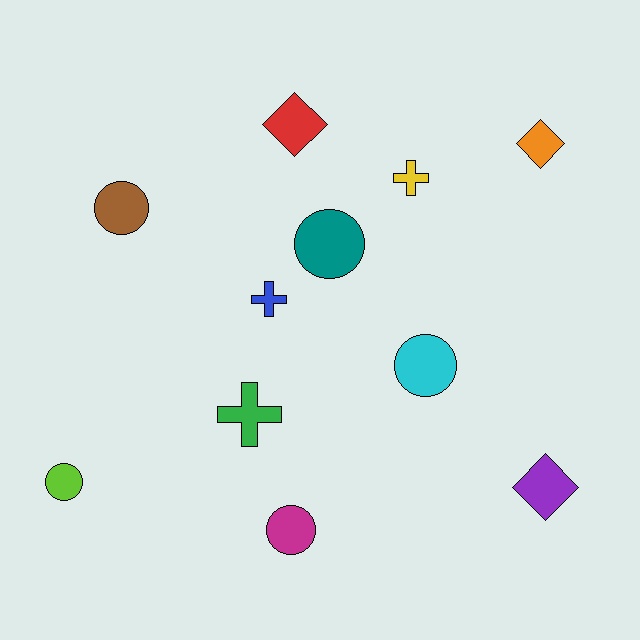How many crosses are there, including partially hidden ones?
There are 3 crosses.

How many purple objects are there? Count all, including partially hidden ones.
There is 1 purple object.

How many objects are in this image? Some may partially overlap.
There are 11 objects.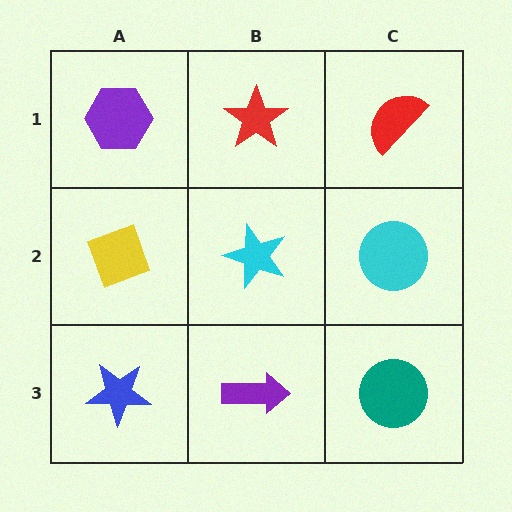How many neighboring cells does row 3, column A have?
2.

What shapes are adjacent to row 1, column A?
A yellow diamond (row 2, column A), a red star (row 1, column B).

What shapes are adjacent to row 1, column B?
A cyan star (row 2, column B), a purple hexagon (row 1, column A), a red semicircle (row 1, column C).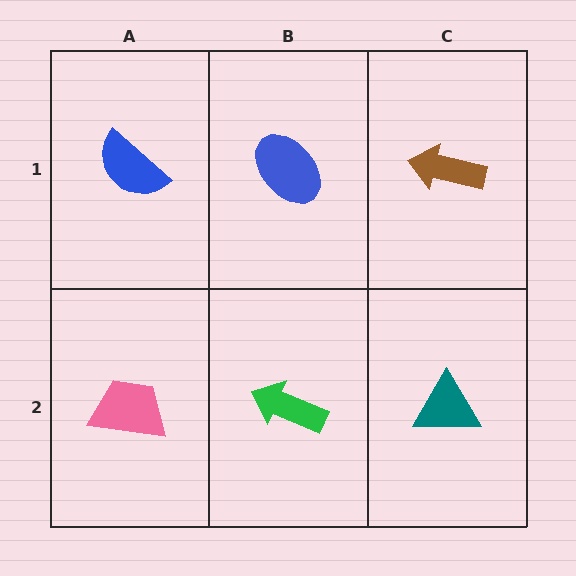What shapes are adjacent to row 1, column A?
A pink trapezoid (row 2, column A), a blue ellipse (row 1, column B).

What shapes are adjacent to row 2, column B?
A blue ellipse (row 1, column B), a pink trapezoid (row 2, column A), a teal triangle (row 2, column C).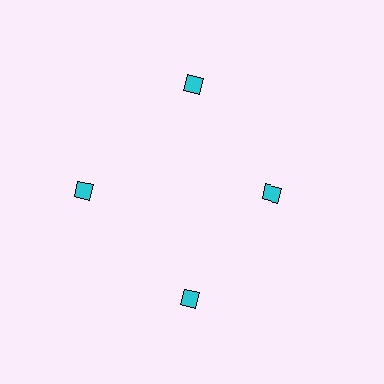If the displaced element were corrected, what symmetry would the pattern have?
It would have 4-fold rotational symmetry — the pattern would map onto itself every 90 degrees.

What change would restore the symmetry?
The symmetry would be restored by moving it outward, back onto the ring so that all 4 diamonds sit at equal angles and equal distance from the center.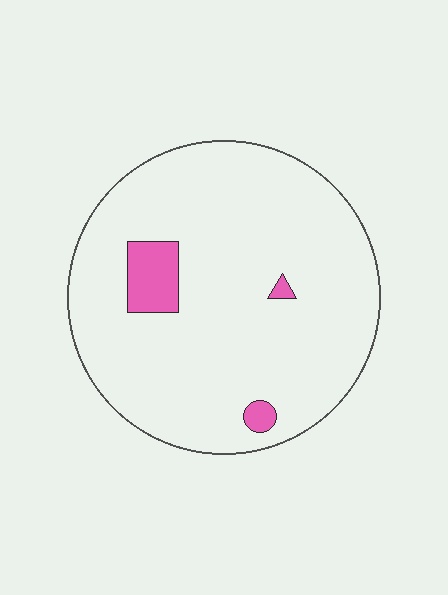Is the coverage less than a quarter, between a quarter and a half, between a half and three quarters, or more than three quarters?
Less than a quarter.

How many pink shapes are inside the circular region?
3.